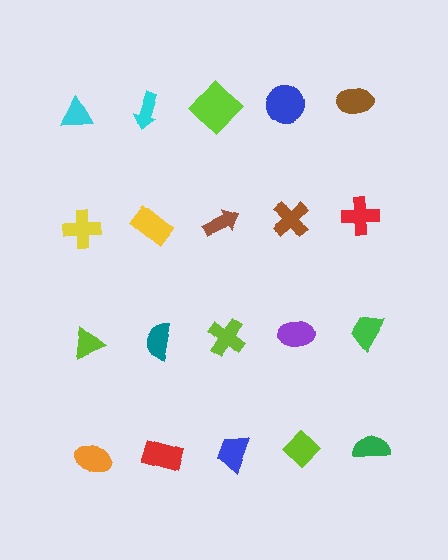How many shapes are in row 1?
5 shapes.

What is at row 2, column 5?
A red cross.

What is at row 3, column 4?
A purple ellipse.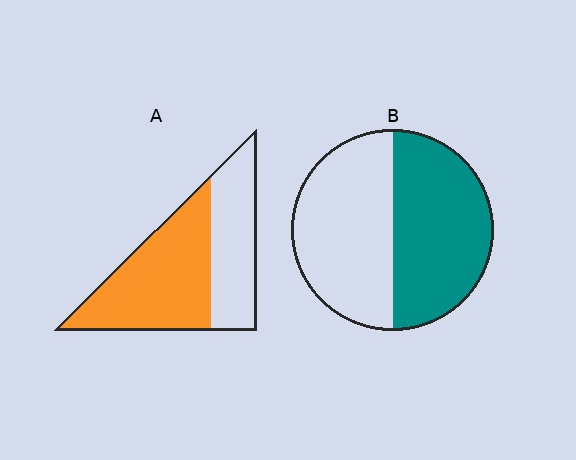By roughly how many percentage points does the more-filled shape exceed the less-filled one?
By roughly 10 percentage points (A over B).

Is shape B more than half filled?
Roughly half.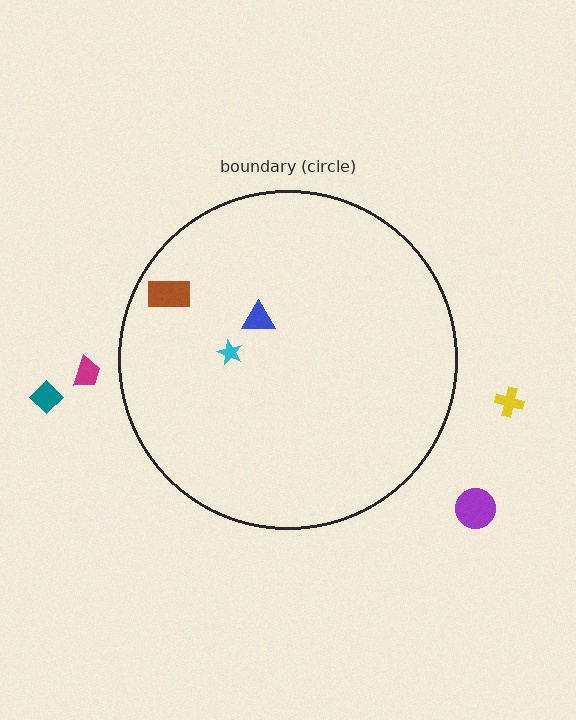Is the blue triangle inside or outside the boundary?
Inside.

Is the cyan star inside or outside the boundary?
Inside.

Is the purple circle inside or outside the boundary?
Outside.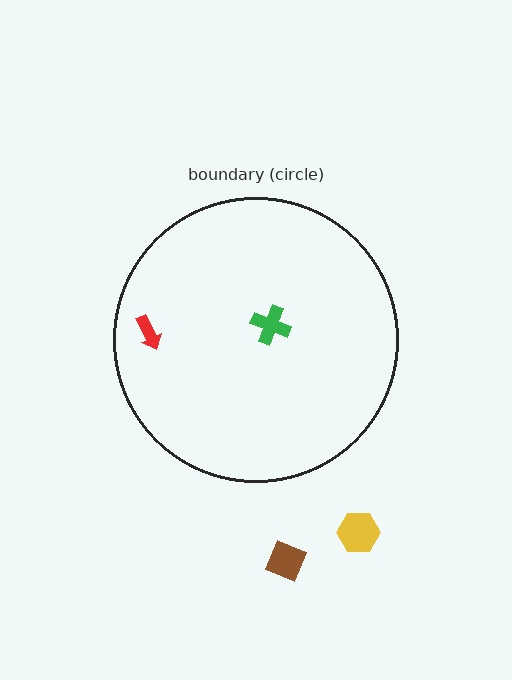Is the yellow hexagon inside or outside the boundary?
Outside.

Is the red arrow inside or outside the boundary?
Inside.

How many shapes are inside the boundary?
2 inside, 2 outside.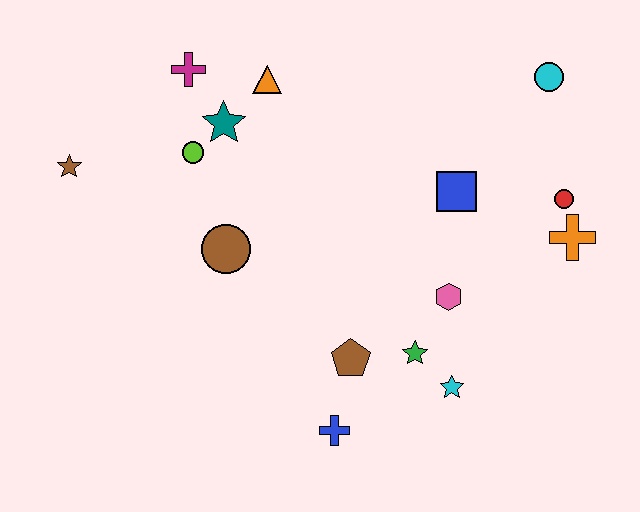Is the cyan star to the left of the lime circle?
No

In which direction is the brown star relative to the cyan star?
The brown star is to the left of the cyan star.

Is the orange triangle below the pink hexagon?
No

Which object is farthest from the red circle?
The brown star is farthest from the red circle.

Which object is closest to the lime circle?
The teal star is closest to the lime circle.